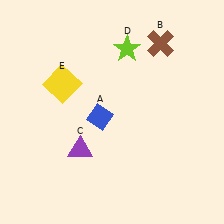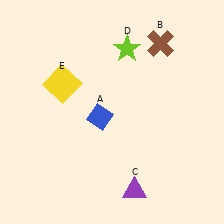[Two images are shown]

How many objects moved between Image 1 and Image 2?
1 object moved between the two images.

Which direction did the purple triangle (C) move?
The purple triangle (C) moved right.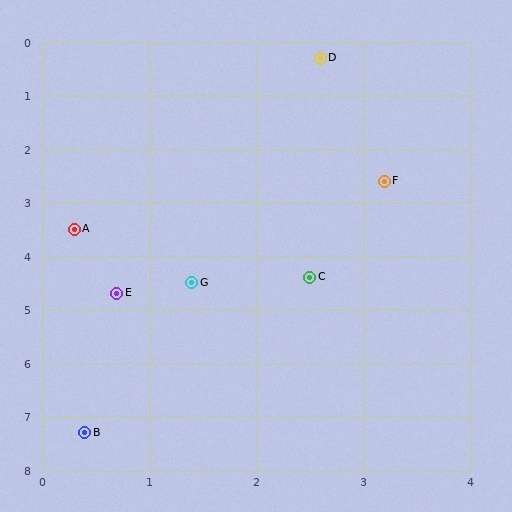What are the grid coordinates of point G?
Point G is at approximately (1.4, 4.5).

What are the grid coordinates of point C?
Point C is at approximately (2.5, 4.4).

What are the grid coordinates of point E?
Point E is at approximately (0.7, 4.7).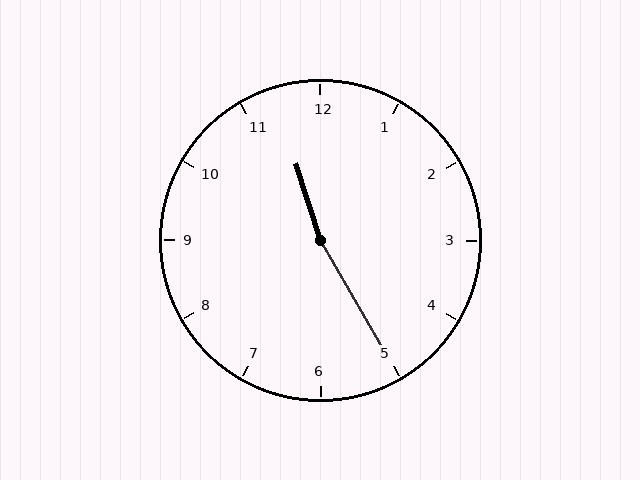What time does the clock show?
11:25.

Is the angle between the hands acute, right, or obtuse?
It is obtuse.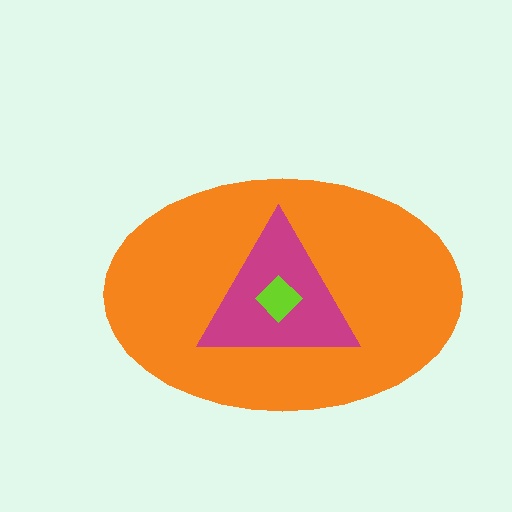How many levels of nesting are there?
3.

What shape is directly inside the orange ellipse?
The magenta triangle.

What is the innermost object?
The lime diamond.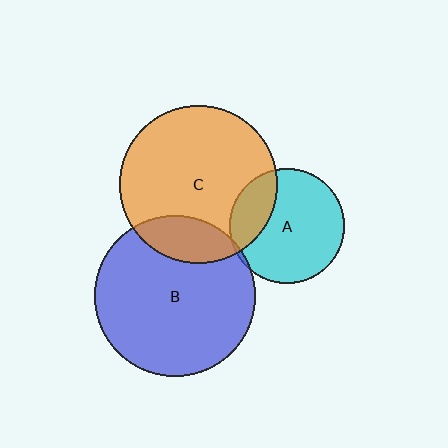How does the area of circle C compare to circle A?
Approximately 1.9 times.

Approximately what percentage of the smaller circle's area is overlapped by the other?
Approximately 20%.